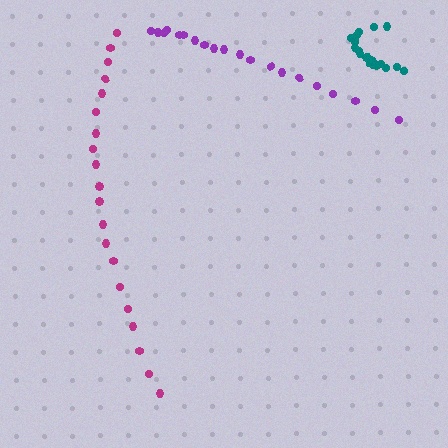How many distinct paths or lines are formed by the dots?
There are 3 distinct paths.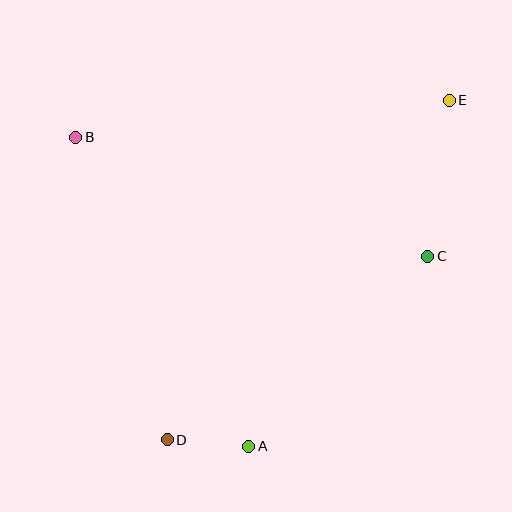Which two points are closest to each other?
Points A and D are closest to each other.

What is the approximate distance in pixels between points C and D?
The distance between C and D is approximately 319 pixels.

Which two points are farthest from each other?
Points D and E are farthest from each other.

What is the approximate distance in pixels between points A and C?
The distance between A and C is approximately 261 pixels.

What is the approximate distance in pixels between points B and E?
The distance between B and E is approximately 375 pixels.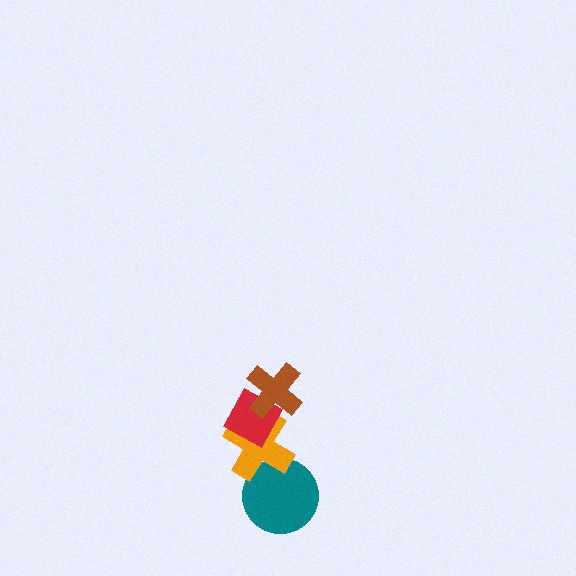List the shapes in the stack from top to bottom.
From top to bottom: the brown cross, the red diamond, the orange cross, the teal circle.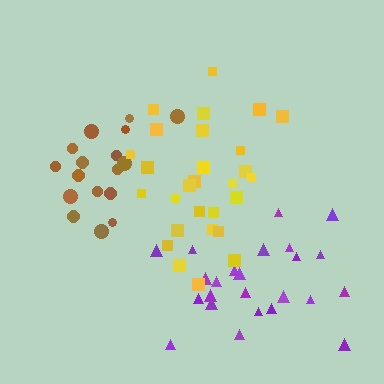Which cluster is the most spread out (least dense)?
Purple.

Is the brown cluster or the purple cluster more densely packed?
Brown.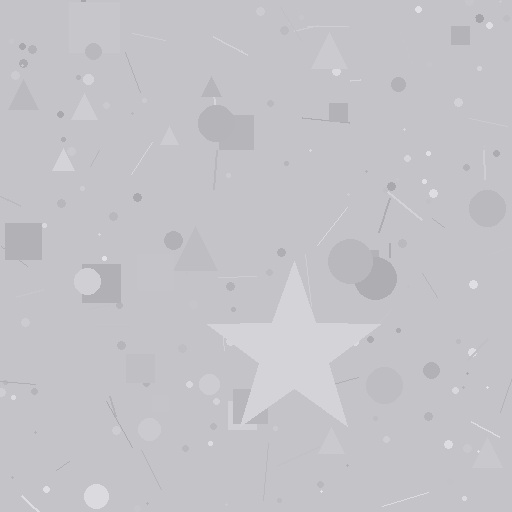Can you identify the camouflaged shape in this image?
The camouflaged shape is a star.